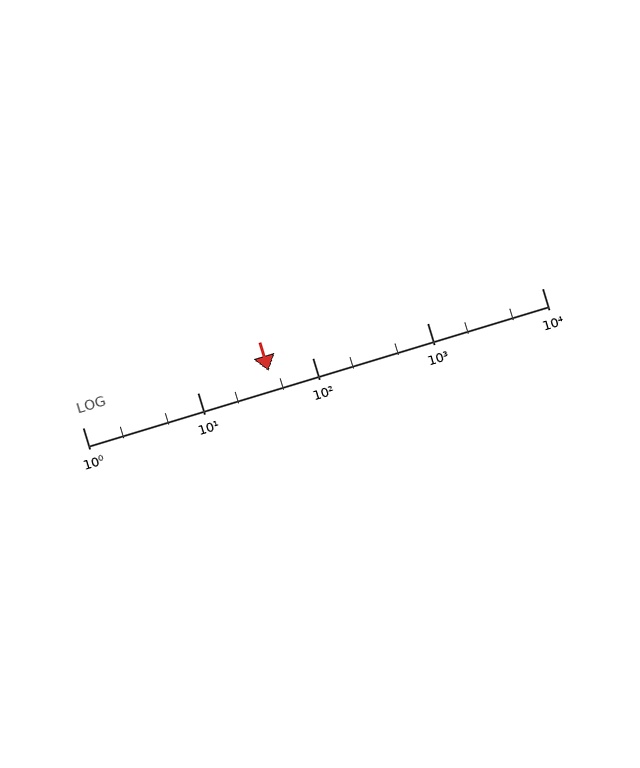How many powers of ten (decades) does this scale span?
The scale spans 4 decades, from 1 to 10000.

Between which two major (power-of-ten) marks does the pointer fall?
The pointer is between 10 and 100.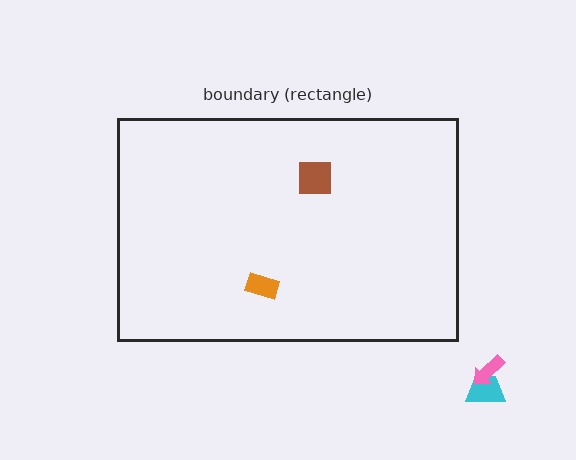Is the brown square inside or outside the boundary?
Inside.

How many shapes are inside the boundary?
2 inside, 2 outside.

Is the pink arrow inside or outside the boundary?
Outside.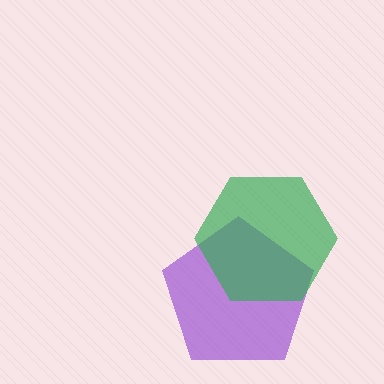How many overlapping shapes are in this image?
There are 2 overlapping shapes in the image.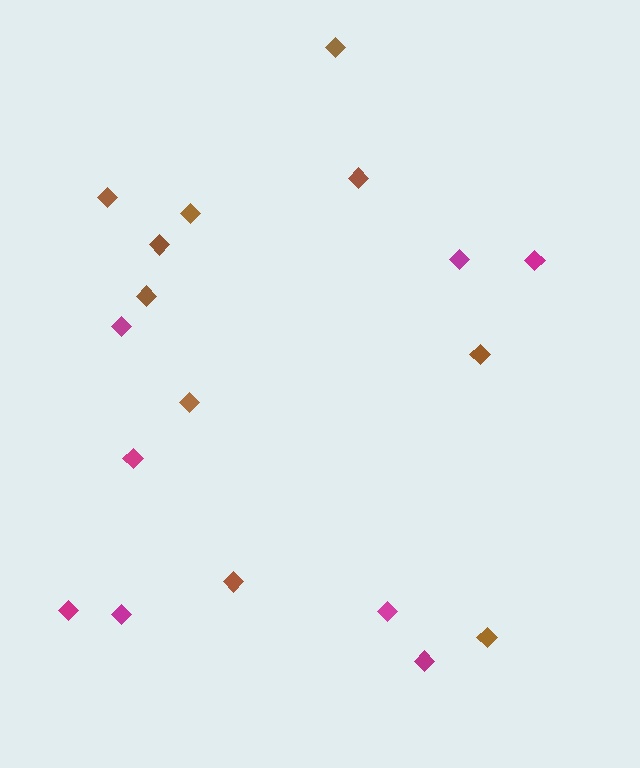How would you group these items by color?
There are 2 groups: one group of magenta diamonds (8) and one group of brown diamonds (10).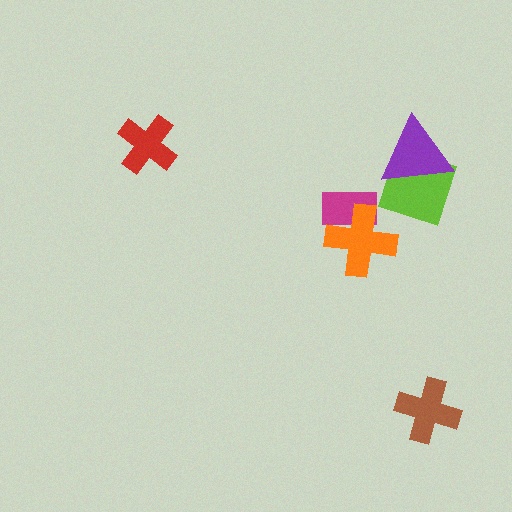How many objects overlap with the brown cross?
0 objects overlap with the brown cross.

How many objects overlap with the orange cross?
1 object overlaps with the orange cross.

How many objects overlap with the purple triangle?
1 object overlaps with the purple triangle.